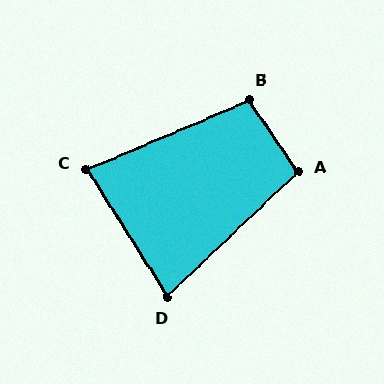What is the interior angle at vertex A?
Approximately 99 degrees (obtuse).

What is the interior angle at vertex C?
Approximately 81 degrees (acute).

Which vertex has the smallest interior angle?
D, at approximately 79 degrees.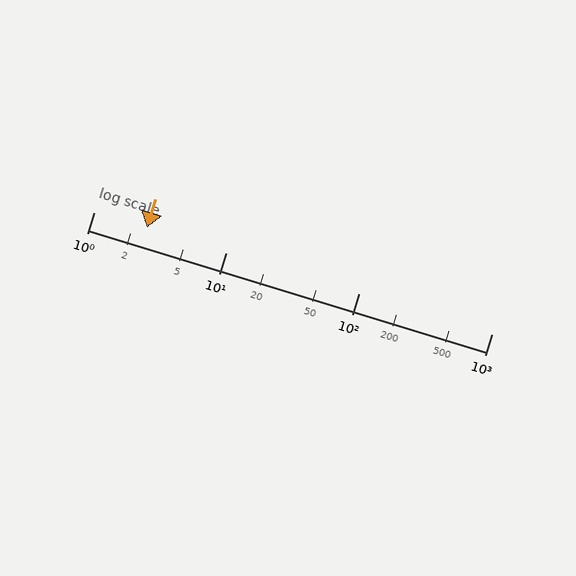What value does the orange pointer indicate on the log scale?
The pointer indicates approximately 2.5.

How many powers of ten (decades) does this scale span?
The scale spans 3 decades, from 1 to 1000.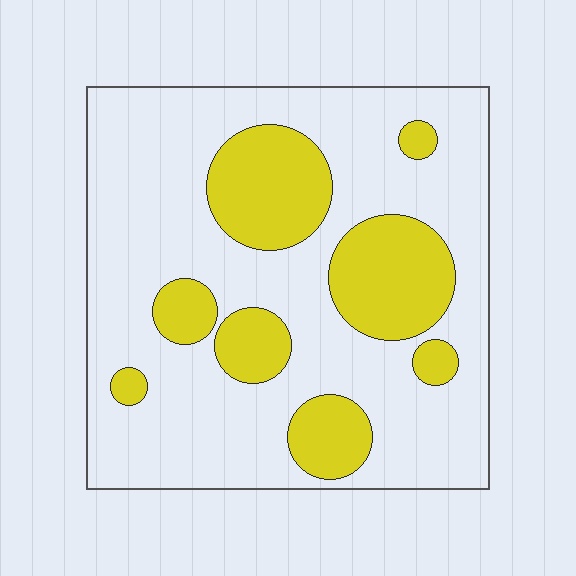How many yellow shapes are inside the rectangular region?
8.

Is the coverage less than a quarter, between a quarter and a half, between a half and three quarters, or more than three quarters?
Between a quarter and a half.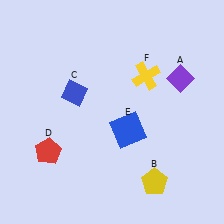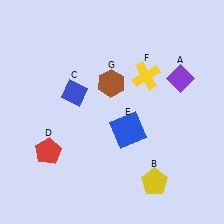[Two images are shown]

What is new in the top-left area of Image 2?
A brown hexagon (G) was added in the top-left area of Image 2.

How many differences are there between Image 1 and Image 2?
There is 1 difference between the two images.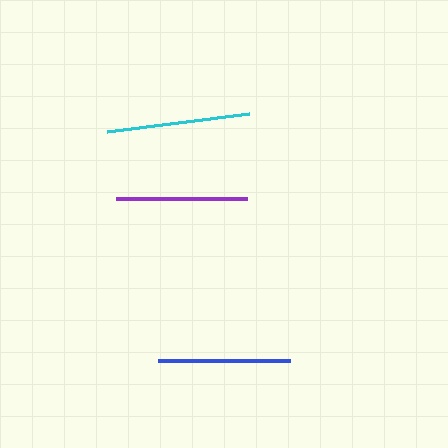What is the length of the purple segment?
The purple segment is approximately 131 pixels long.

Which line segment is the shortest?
The purple line is the shortest at approximately 131 pixels.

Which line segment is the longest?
The cyan line is the longest at approximately 143 pixels.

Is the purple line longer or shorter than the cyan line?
The cyan line is longer than the purple line.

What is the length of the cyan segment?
The cyan segment is approximately 143 pixels long.